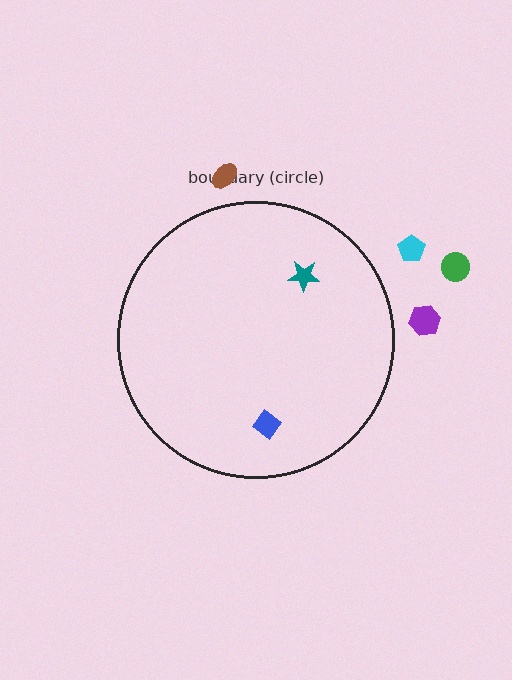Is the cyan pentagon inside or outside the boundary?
Outside.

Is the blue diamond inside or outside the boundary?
Inside.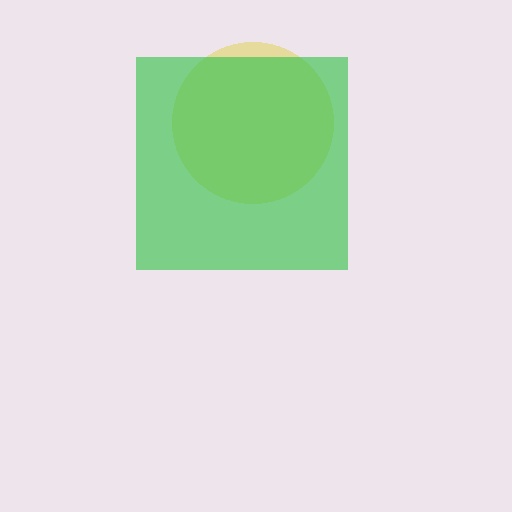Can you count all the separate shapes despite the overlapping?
Yes, there are 2 separate shapes.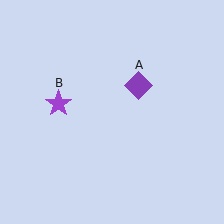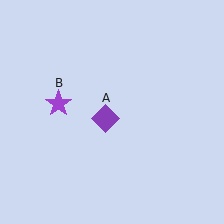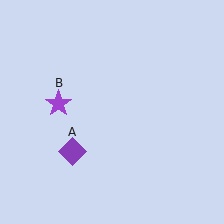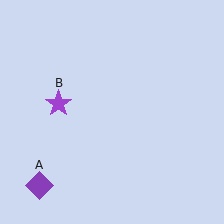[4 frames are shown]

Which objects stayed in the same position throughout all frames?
Purple star (object B) remained stationary.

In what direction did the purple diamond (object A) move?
The purple diamond (object A) moved down and to the left.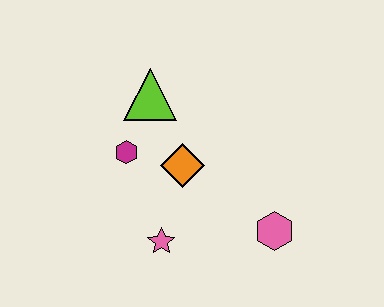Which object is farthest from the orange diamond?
The pink hexagon is farthest from the orange diamond.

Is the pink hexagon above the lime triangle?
No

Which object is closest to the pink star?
The orange diamond is closest to the pink star.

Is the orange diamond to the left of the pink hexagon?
Yes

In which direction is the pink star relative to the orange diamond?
The pink star is below the orange diamond.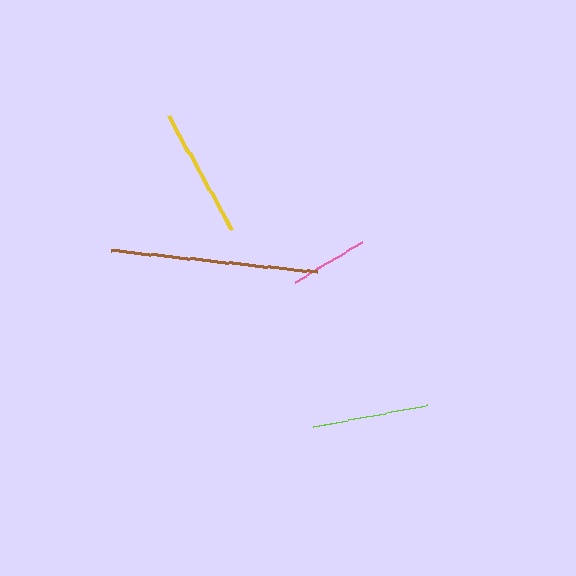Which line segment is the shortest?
The pink line is the shortest at approximately 78 pixels.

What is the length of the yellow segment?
The yellow segment is approximately 131 pixels long.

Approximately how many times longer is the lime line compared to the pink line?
The lime line is approximately 1.5 times the length of the pink line.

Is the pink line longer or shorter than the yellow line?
The yellow line is longer than the pink line.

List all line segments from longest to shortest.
From longest to shortest: brown, yellow, lime, pink.